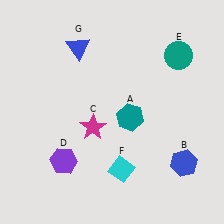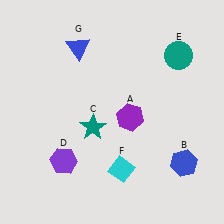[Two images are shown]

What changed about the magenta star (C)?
In Image 1, C is magenta. In Image 2, it changed to teal.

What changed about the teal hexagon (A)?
In Image 1, A is teal. In Image 2, it changed to purple.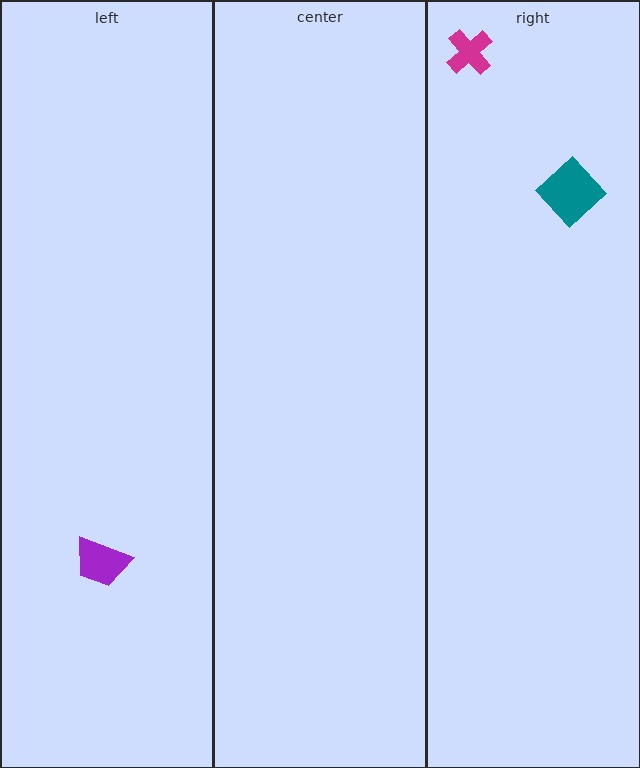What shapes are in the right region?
The magenta cross, the teal diamond.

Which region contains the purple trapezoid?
The left region.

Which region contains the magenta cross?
The right region.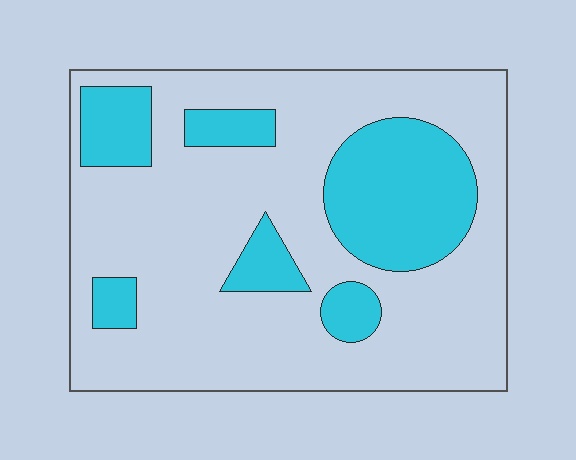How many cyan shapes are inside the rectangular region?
6.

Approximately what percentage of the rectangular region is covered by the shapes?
Approximately 25%.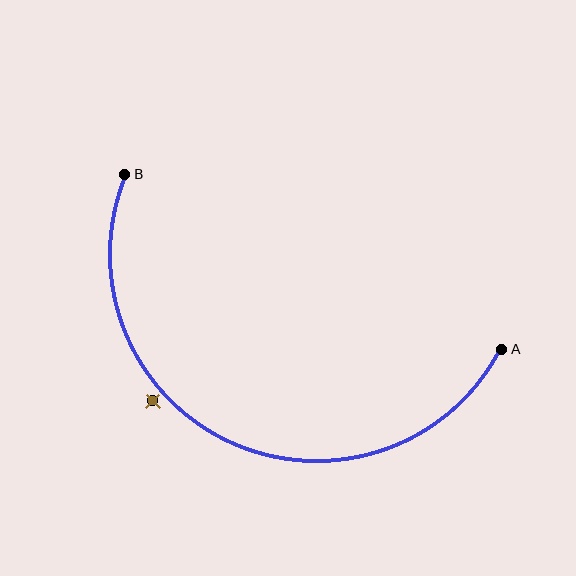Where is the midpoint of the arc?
The arc midpoint is the point on the curve farthest from the straight line joining A and B. It sits below that line.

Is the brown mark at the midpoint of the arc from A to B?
No — the brown mark does not lie on the arc at all. It sits slightly outside the curve.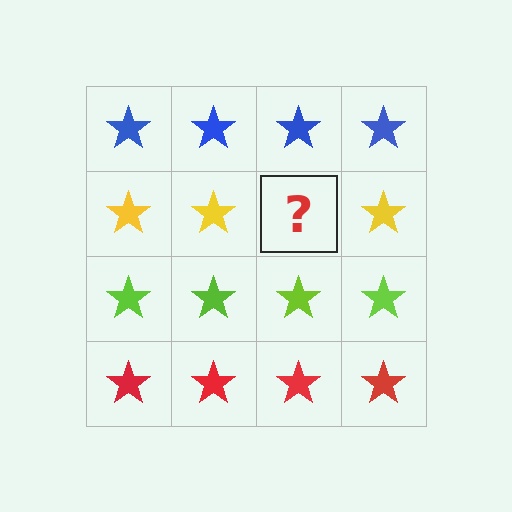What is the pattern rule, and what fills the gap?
The rule is that each row has a consistent color. The gap should be filled with a yellow star.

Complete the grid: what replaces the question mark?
The question mark should be replaced with a yellow star.